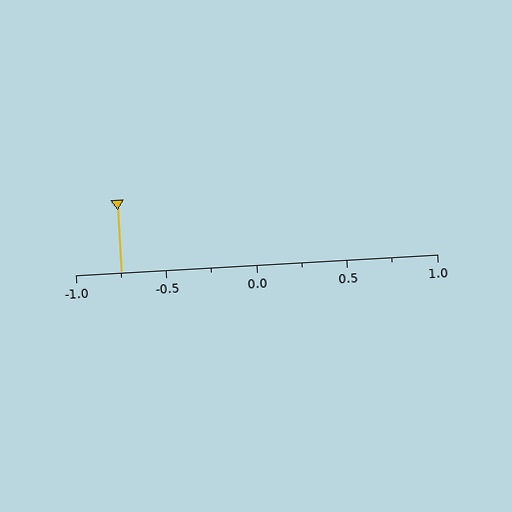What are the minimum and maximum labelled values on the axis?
The axis runs from -1.0 to 1.0.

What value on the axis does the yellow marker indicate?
The marker indicates approximately -0.75.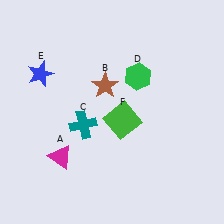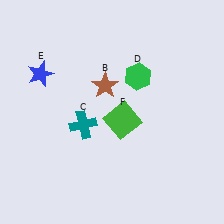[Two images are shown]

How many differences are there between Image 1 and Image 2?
There is 1 difference between the two images.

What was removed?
The magenta triangle (A) was removed in Image 2.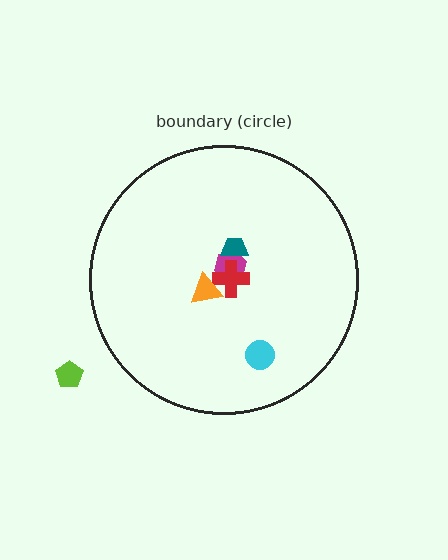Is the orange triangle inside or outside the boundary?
Inside.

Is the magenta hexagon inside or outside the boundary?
Inside.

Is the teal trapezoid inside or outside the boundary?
Inside.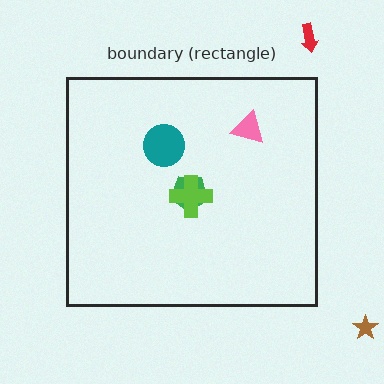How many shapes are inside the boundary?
4 inside, 2 outside.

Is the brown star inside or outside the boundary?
Outside.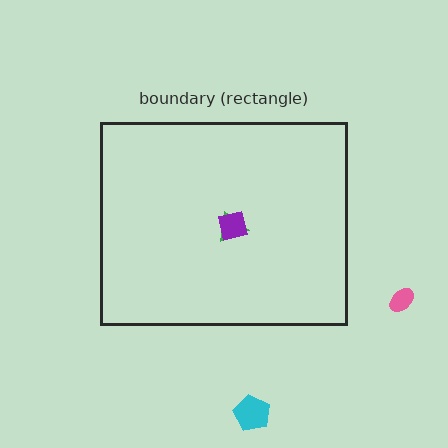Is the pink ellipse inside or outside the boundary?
Outside.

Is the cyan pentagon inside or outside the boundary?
Outside.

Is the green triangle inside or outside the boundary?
Inside.